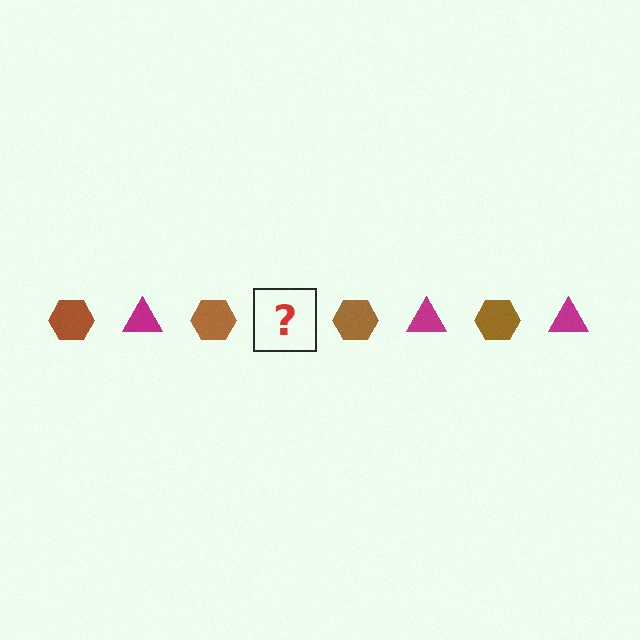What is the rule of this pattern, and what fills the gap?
The rule is that the pattern alternates between brown hexagon and magenta triangle. The gap should be filled with a magenta triangle.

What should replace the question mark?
The question mark should be replaced with a magenta triangle.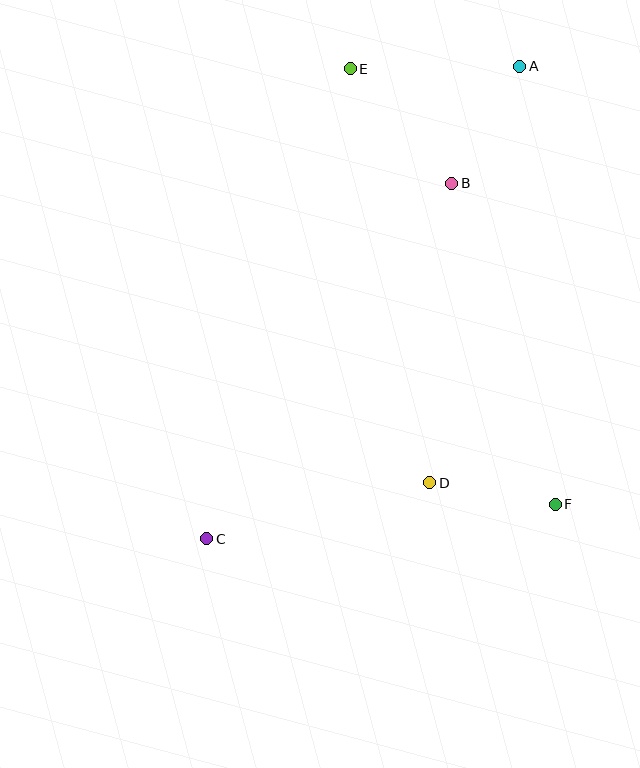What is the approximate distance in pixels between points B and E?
The distance between B and E is approximately 153 pixels.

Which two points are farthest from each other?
Points A and C are farthest from each other.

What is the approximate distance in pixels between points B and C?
The distance between B and C is approximately 432 pixels.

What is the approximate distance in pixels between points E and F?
The distance between E and F is approximately 482 pixels.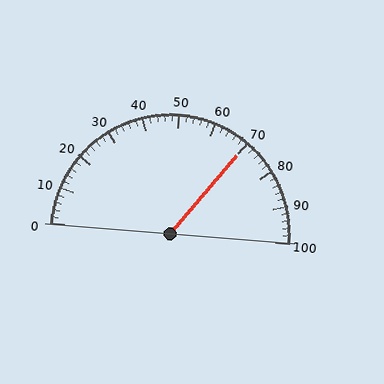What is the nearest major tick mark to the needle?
The nearest major tick mark is 70.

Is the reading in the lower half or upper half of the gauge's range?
The reading is in the upper half of the range (0 to 100).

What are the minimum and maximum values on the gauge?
The gauge ranges from 0 to 100.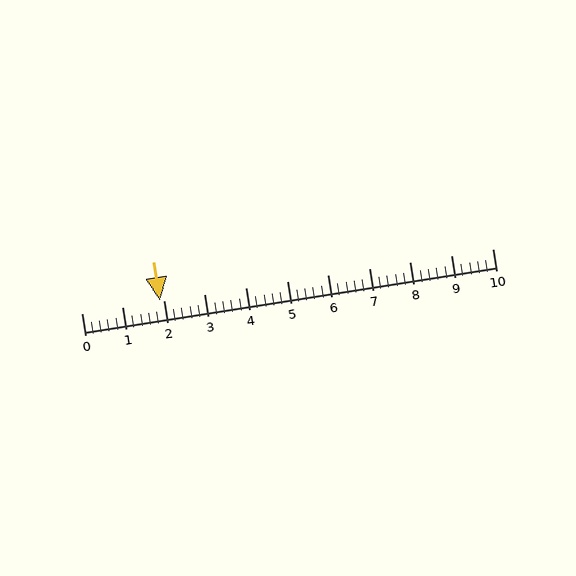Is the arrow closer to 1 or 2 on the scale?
The arrow is closer to 2.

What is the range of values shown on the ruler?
The ruler shows values from 0 to 10.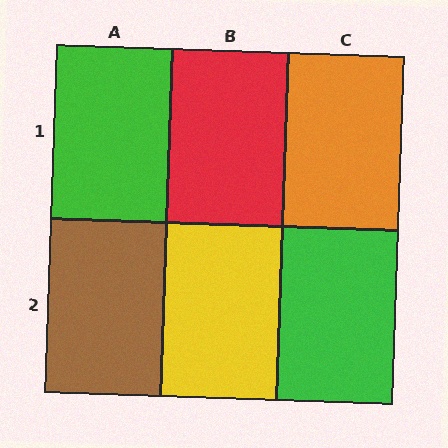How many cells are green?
2 cells are green.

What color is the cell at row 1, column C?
Orange.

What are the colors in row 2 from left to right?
Brown, yellow, green.